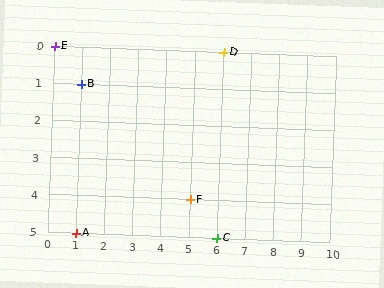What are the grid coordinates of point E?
Point E is at grid coordinates (0, 0).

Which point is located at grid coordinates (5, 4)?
Point F is at (5, 4).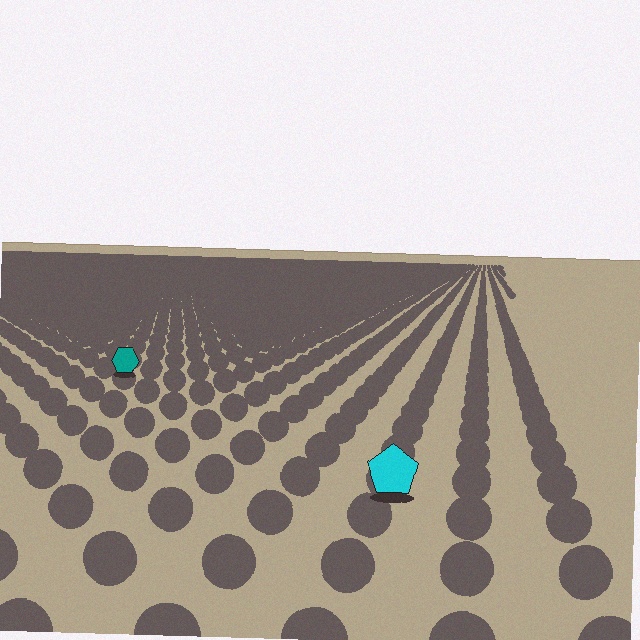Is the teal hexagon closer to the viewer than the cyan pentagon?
No. The cyan pentagon is closer — you can tell from the texture gradient: the ground texture is coarser near it.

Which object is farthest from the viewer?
The teal hexagon is farthest from the viewer. It appears smaller and the ground texture around it is denser.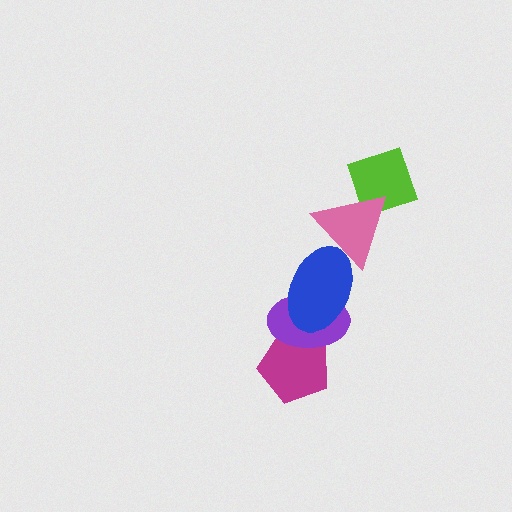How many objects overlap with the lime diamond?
1 object overlaps with the lime diamond.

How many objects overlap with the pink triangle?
2 objects overlap with the pink triangle.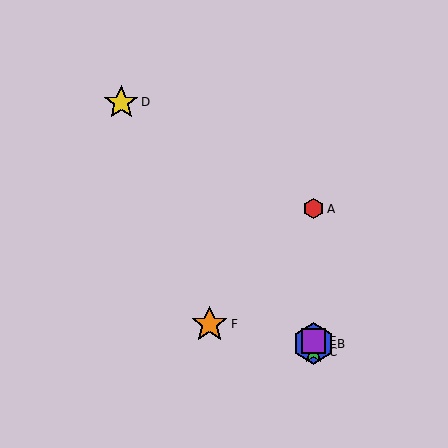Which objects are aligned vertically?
Objects A, B, C, E are aligned vertically.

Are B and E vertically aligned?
Yes, both are at x≈313.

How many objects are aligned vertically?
4 objects (A, B, C, E) are aligned vertically.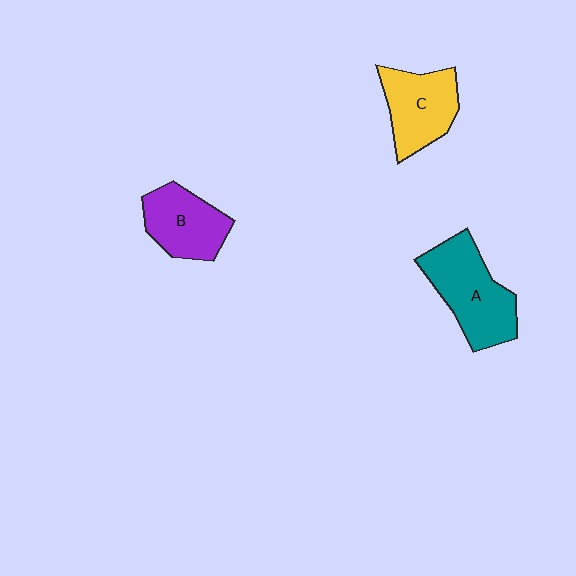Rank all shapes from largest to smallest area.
From largest to smallest: A (teal), C (yellow), B (purple).